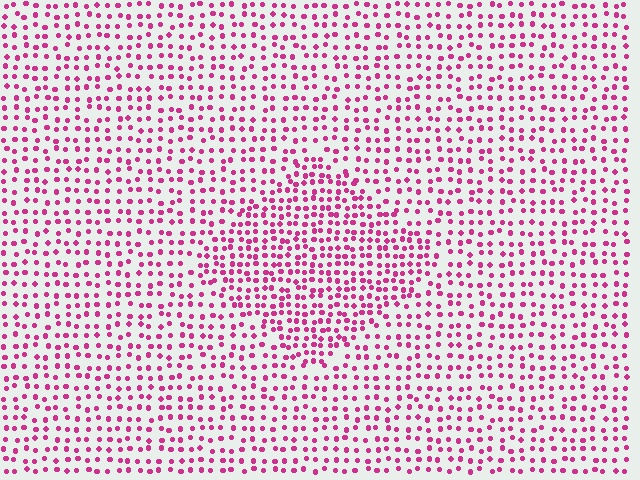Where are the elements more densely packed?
The elements are more densely packed inside the diamond boundary.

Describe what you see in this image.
The image contains small magenta elements arranged at two different densities. A diamond-shaped region is visible where the elements are more densely packed than the surrounding area.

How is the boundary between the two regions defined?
The boundary is defined by a change in element density (approximately 1.6x ratio). All elements are the same color, size, and shape.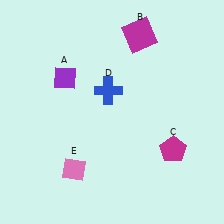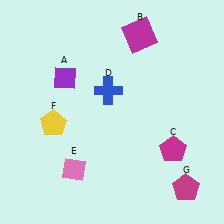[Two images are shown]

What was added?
A yellow pentagon (F), a magenta pentagon (G) were added in Image 2.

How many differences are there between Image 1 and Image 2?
There are 2 differences between the two images.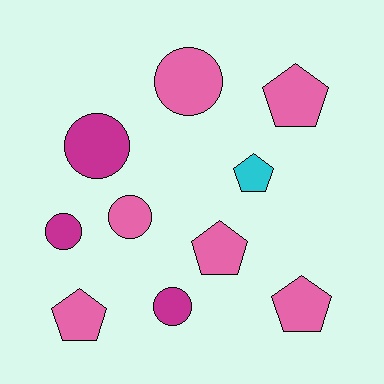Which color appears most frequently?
Pink, with 6 objects.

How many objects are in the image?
There are 10 objects.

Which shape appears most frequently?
Pentagon, with 5 objects.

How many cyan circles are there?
There are no cyan circles.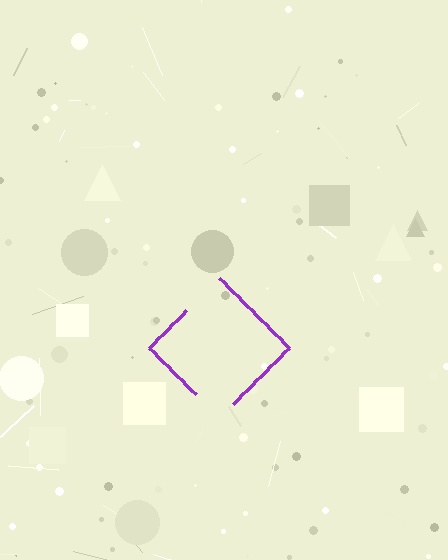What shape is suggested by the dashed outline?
The dashed outline suggests a diamond.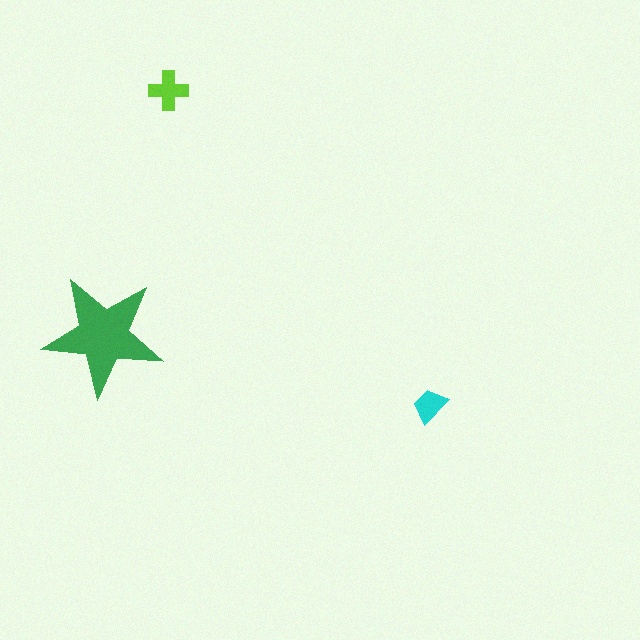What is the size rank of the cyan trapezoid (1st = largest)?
3rd.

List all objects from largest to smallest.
The green star, the lime cross, the cyan trapezoid.